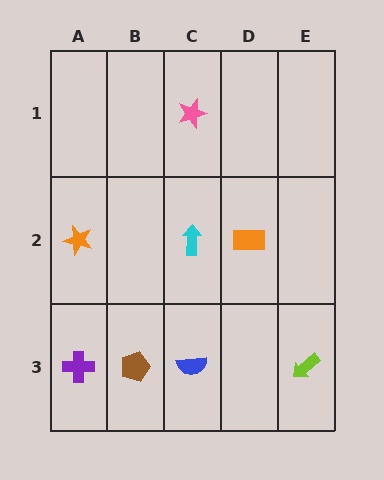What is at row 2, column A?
An orange star.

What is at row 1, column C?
A pink star.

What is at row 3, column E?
A lime arrow.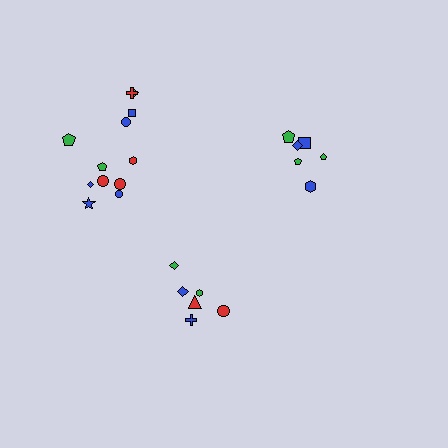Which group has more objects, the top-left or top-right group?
The top-left group.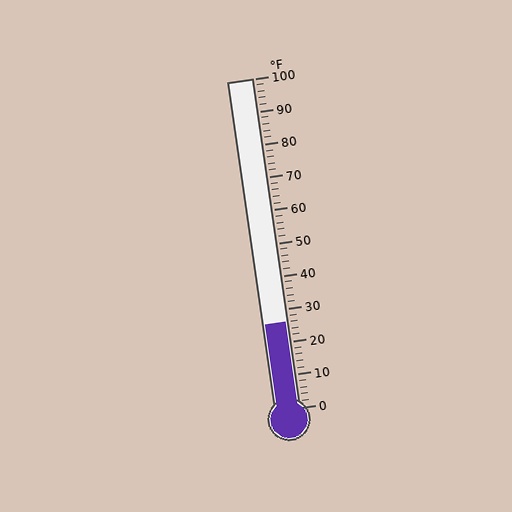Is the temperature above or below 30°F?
The temperature is below 30°F.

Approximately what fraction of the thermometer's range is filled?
The thermometer is filled to approximately 25% of its range.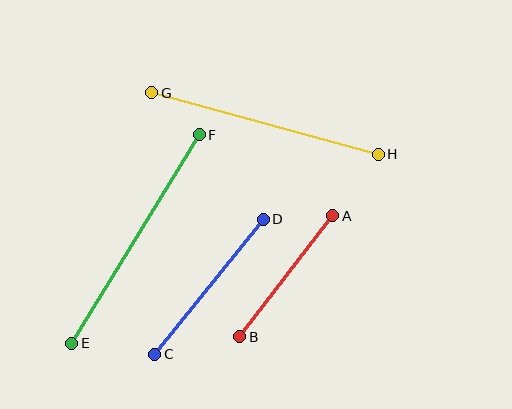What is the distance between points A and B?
The distance is approximately 153 pixels.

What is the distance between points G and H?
The distance is approximately 235 pixels.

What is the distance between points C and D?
The distance is approximately 173 pixels.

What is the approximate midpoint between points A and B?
The midpoint is at approximately (286, 276) pixels.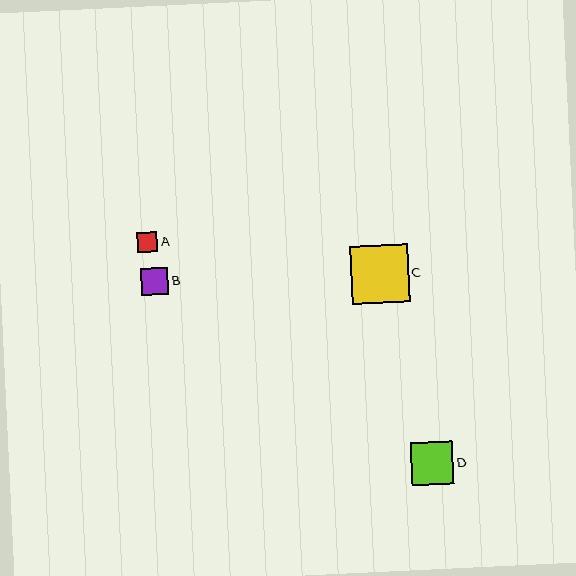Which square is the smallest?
Square A is the smallest with a size of approximately 20 pixels.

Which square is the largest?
Square C is the largest with a size of approximately 58 pixels.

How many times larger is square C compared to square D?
Square C is approximately 1.4 times the size of square D.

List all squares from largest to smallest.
From largest to smallest: C, D, B, A.